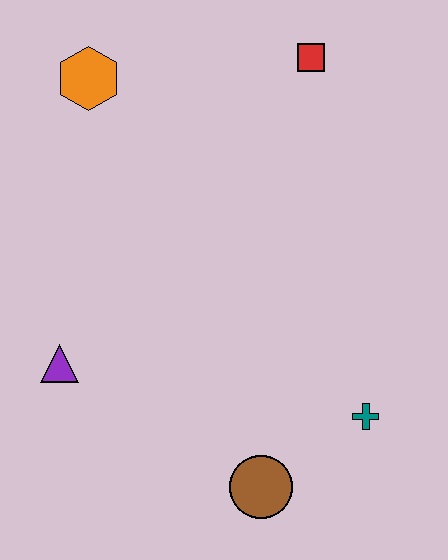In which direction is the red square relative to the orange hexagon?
The red square is to the right of the orange hexagon.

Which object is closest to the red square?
The orange hexagon is closest to the red square.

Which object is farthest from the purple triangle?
The red square is farthest from the purple triangle.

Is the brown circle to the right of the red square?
No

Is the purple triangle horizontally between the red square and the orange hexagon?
No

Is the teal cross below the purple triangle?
Yes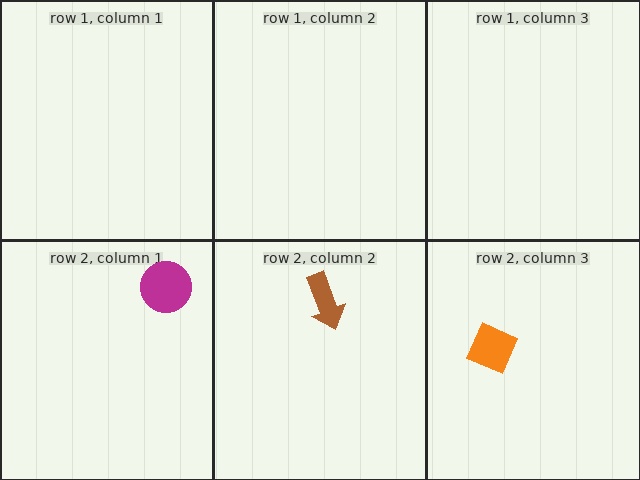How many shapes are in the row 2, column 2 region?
1.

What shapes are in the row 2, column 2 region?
The brown arrow.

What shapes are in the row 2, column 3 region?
The orange diamond.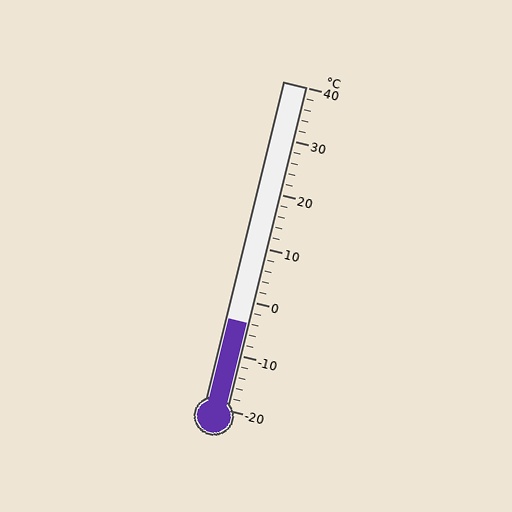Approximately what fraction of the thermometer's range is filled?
The thermometer is filled to approximately 25% of its range.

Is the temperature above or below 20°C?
The temperature is below 20°C.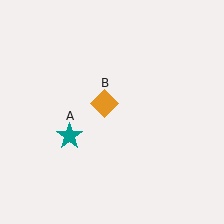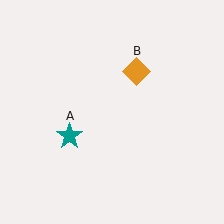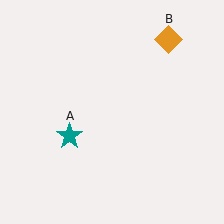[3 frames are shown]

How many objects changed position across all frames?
1 object changed position: orange diamond (object B).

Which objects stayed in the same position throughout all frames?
Teal star (object A) remained stationary.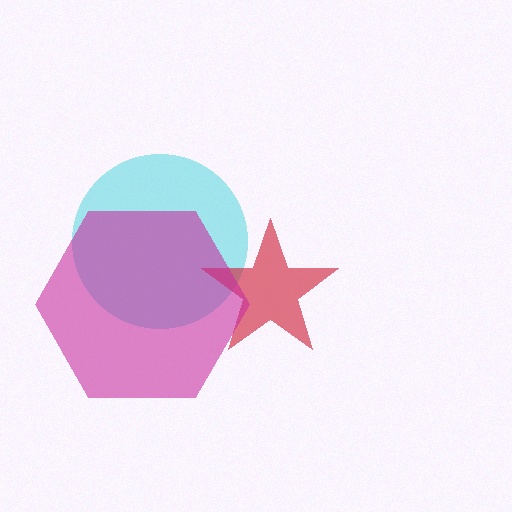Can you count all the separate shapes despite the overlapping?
Yes, there are 3 separate shapes.